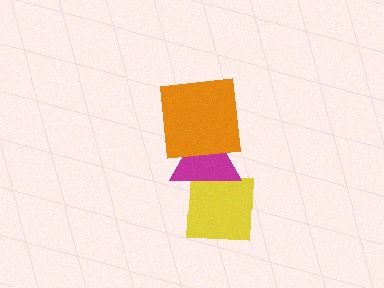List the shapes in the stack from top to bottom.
From top to bottom: the orange square, the magenta triangle, the yellow square.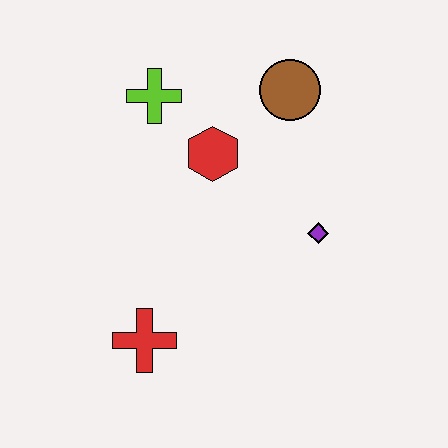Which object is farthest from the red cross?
The brown circle is farthest from the red cross.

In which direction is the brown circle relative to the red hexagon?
The brown circle is to the right of the red hexagon.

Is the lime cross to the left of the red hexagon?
Yes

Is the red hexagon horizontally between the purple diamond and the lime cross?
Yes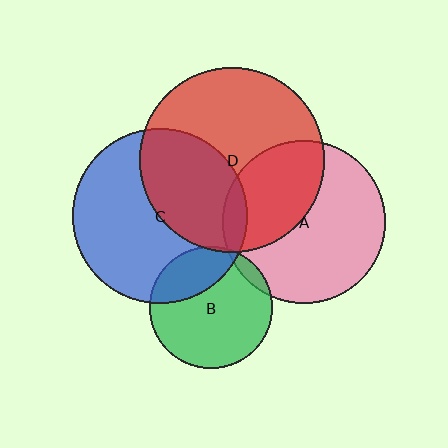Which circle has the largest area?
Circle D (red).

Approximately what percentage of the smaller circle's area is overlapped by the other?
Approximately 5%.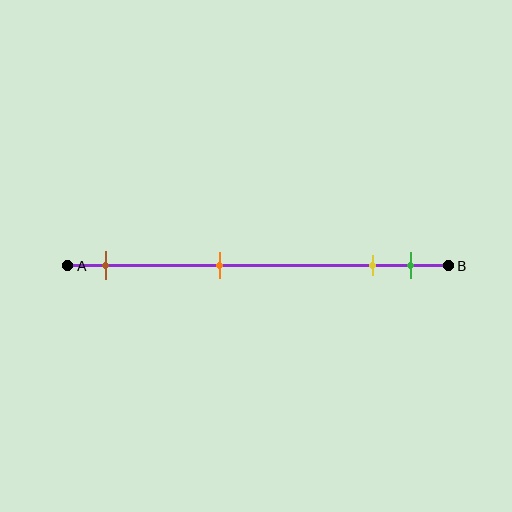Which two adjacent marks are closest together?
The yellow and green marks are the closest adjacent pair.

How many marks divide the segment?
There are 4 marks dividing the segment.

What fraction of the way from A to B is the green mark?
The green mark is approximately 90% (0.9) of the way from A to B.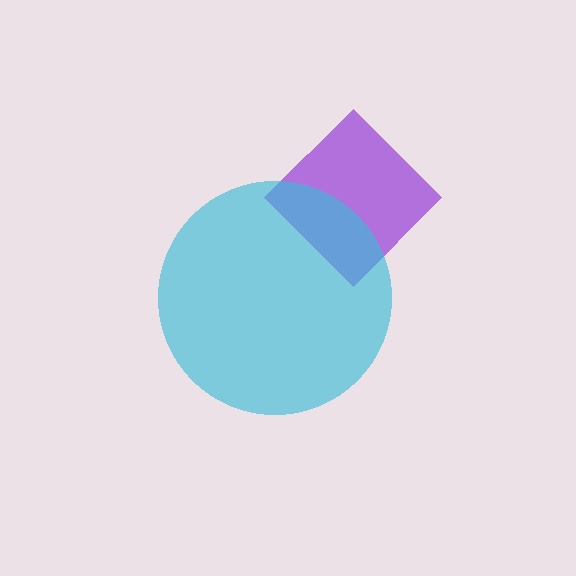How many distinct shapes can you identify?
There are 2 distinct shapes: a purple diamond, a cyan circle.